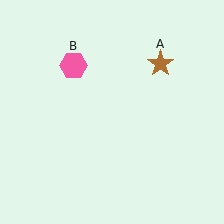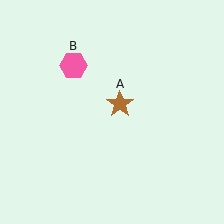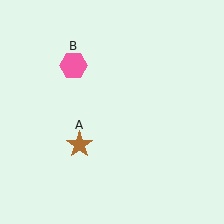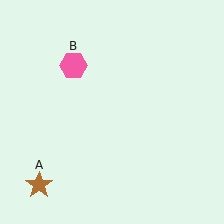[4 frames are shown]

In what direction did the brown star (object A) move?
The brown star (object A) moved down and to the left.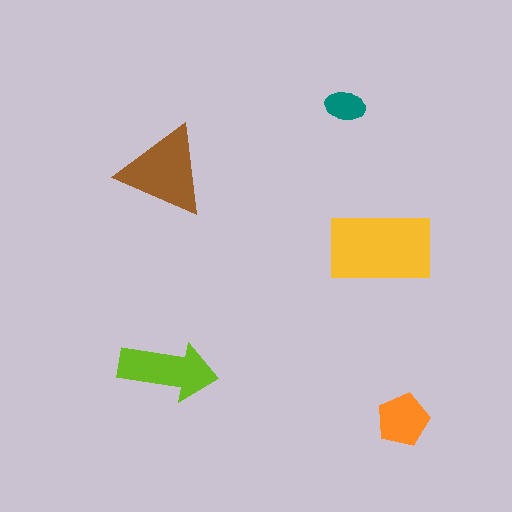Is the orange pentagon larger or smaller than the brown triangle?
Smaller.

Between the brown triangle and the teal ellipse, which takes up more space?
The brown triangle.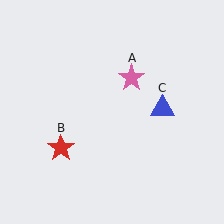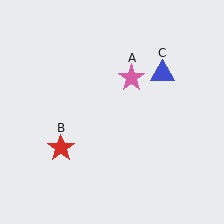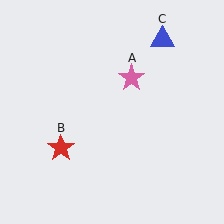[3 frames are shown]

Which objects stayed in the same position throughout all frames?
Pink star (object A) and red star (object B) remained stationary.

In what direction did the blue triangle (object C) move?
The blue triangle (object C) moved up.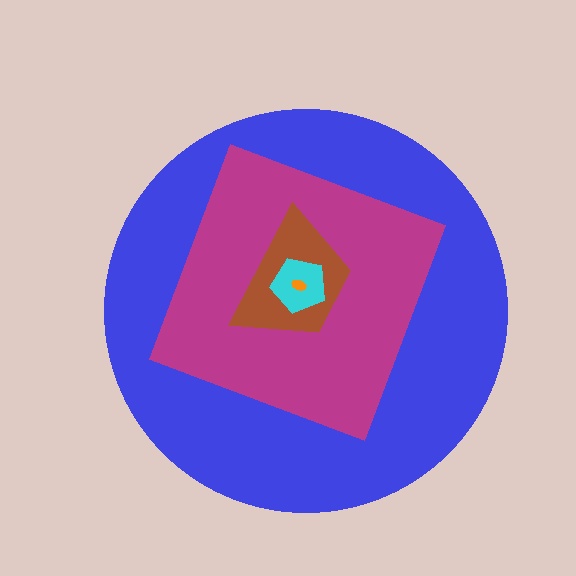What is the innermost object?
The orange ellipse.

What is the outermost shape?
The blue circle.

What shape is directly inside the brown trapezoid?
The cyan pentagon.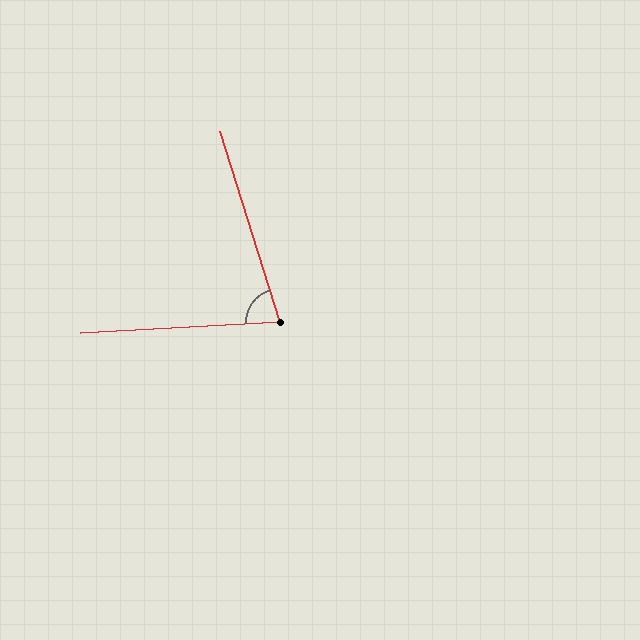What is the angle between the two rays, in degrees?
Approximately 76 degrees.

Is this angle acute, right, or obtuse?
It is acute.